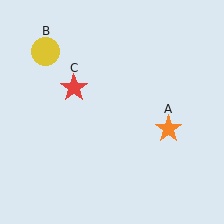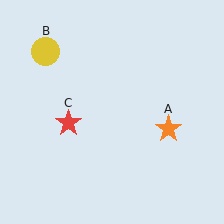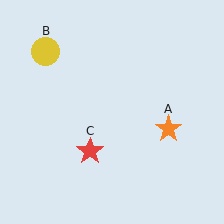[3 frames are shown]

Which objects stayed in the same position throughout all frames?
Orange star (object A) and yellow circle (object B) remained stationary.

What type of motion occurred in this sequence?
The red star (object C) rotated counterclockwise around the center of the scene.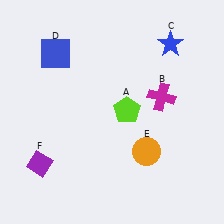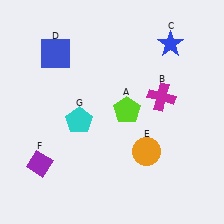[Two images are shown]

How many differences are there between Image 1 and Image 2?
There is 1 difference between the two images.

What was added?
A cyan pentagon (G) was added in Image 2.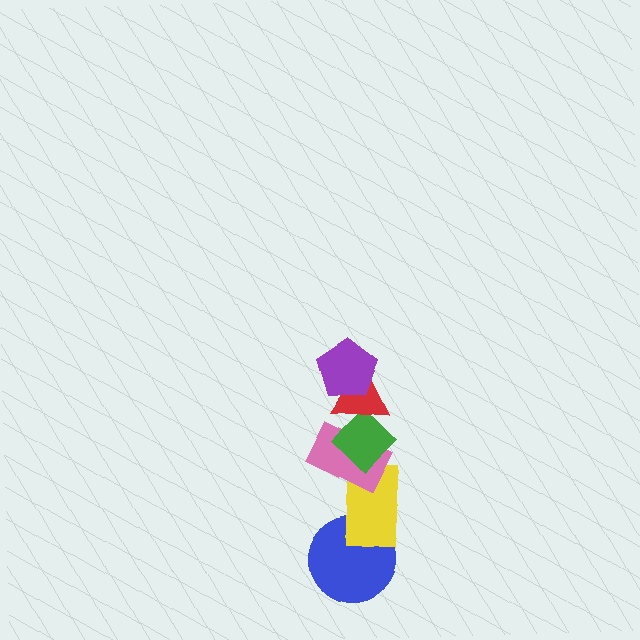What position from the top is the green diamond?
The green diamond is 3rd from the top.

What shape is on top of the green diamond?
The red triangle is on top of the green diamond.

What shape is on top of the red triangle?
The purple pentagon is on top of the red triangle.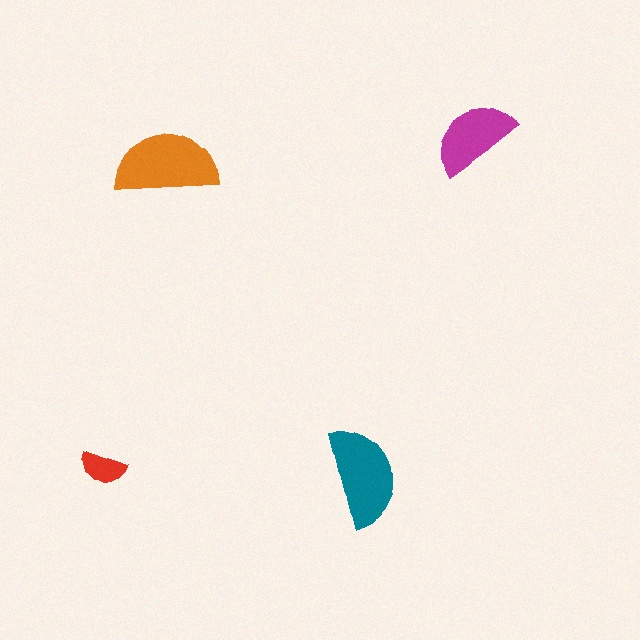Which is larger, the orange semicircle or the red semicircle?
The orange one.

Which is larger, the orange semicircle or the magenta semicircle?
The orange one.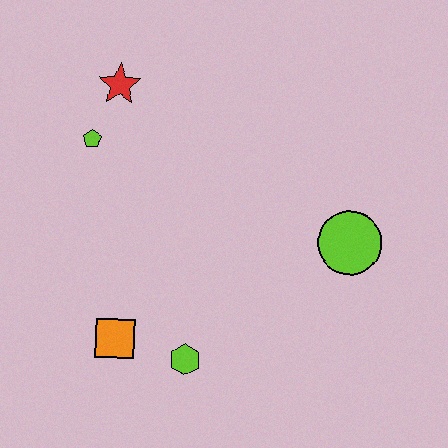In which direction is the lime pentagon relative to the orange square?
The lime pentagon is above the orange square.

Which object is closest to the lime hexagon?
The orange square is closest to the lime hexagon.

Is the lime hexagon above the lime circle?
No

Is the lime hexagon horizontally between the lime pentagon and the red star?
No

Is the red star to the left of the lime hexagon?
Yes